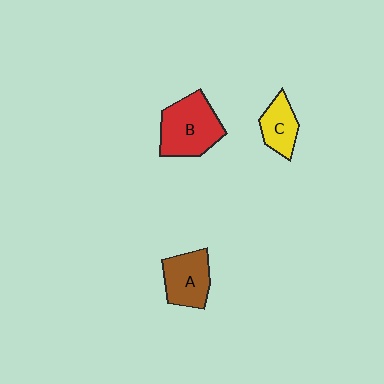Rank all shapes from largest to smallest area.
From largest to smallest: B (red), A (brown), C (yellow).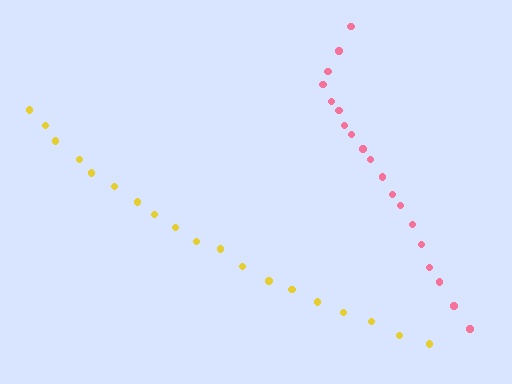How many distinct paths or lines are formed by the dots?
There are 2 distinct paths.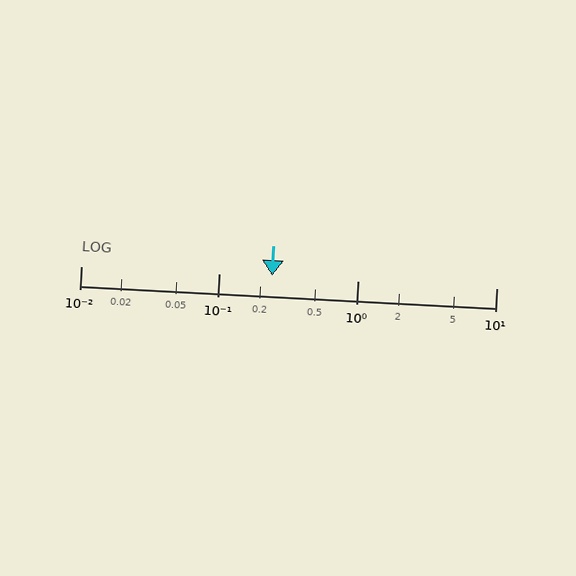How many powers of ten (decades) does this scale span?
The scale spans 3 decades, from 0.01 to 10.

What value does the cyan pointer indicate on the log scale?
The pointer indicates approximately 0.24.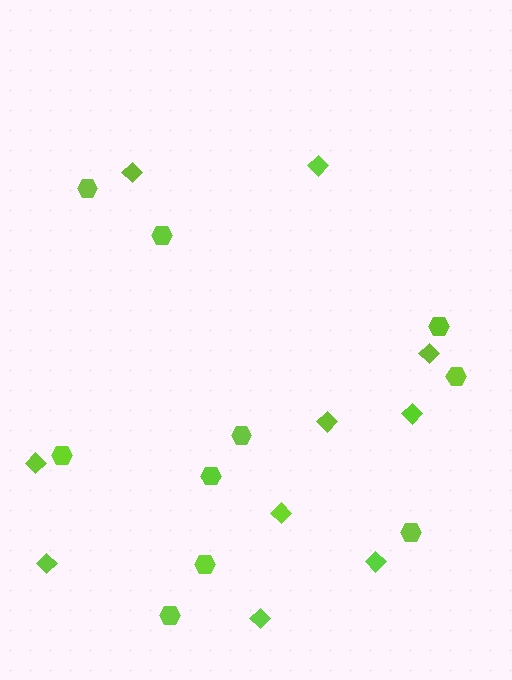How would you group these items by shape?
There are 2 groups: one group of diamonds (10) and one group of hexagons (10).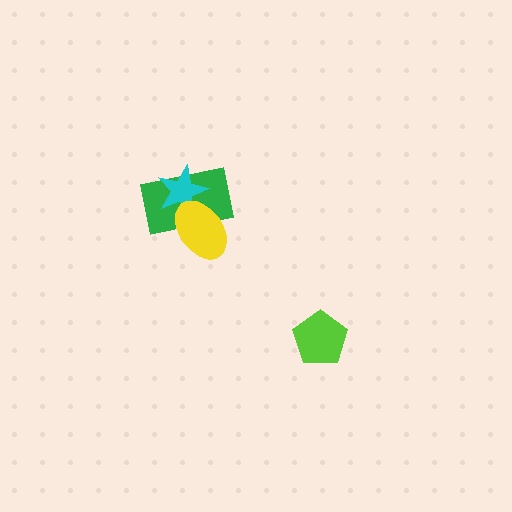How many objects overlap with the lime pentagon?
0 objects overlap with the lime pentagon.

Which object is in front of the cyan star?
The yellow ellipse is in front of the cyan star.